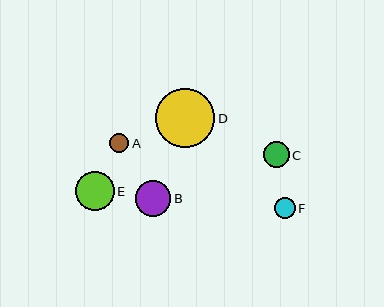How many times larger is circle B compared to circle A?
Circle B is approximately 1.9 times the size of circle A.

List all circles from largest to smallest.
From largest to smallest: D, E, B, C, F, A.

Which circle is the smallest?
Circle A is the smallest with a size of approximately 19 pixels.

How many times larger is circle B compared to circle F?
Circle B is approximately 1.7 times the size of circle F.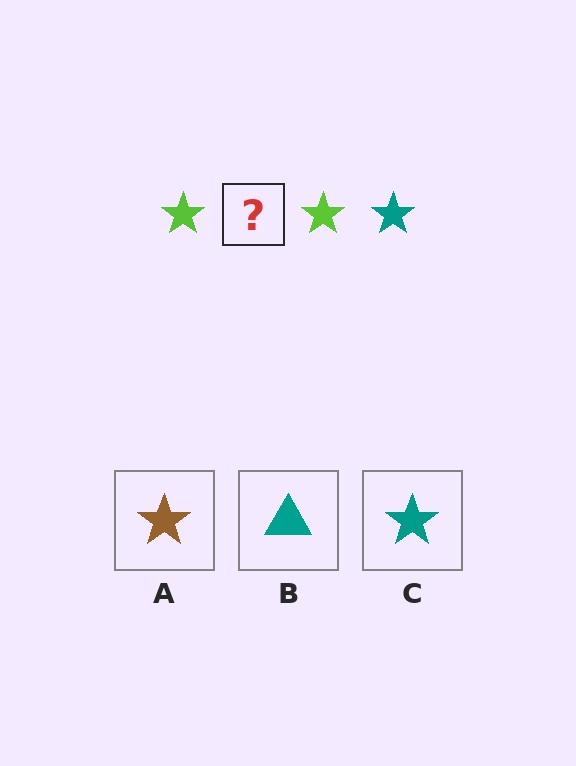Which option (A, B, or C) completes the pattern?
C.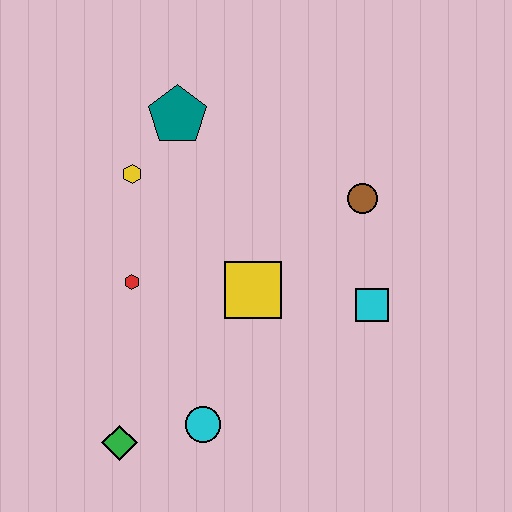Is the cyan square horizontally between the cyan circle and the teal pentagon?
No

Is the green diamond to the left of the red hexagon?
Yes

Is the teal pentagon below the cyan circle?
No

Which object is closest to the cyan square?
The brown circle is closest to the cyan square.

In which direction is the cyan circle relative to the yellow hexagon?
The cyan circle is below the yellow hexagon.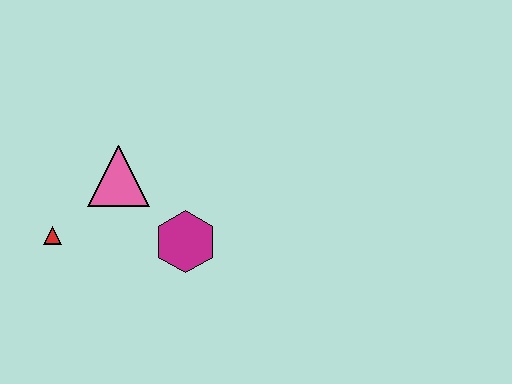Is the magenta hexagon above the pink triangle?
No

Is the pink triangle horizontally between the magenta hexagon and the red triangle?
Yes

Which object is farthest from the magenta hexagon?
The red triangle is farthest from the magenta hexagon.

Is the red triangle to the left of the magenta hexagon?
Yes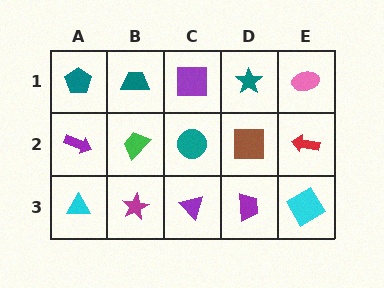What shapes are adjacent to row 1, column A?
A purple arrow (row 2, column A), a teal trapezoid (row 1, column B).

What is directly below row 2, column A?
A cyan triangle.